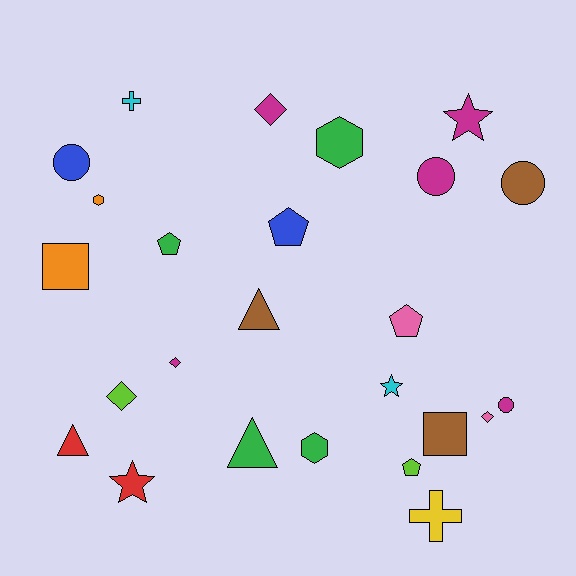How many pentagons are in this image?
There are 4 pentagons.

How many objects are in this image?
There are 25 objects.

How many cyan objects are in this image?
There are 2 cyan objects.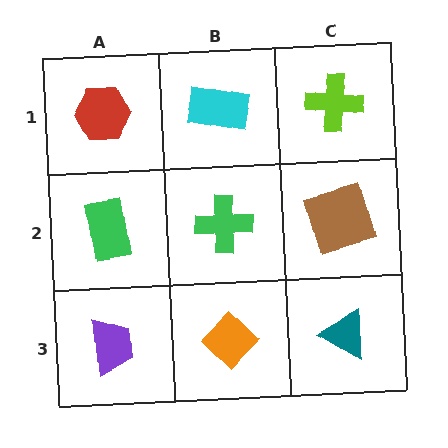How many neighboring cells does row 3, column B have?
3.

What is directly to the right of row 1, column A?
A cyan rectangle.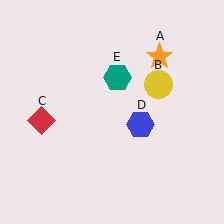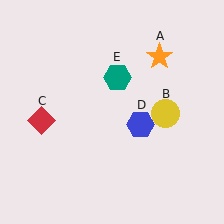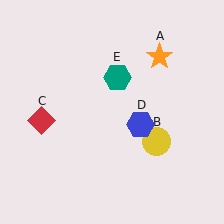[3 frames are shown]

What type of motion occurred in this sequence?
The yellow circle (object B) rotated clockwise around the center of the scene.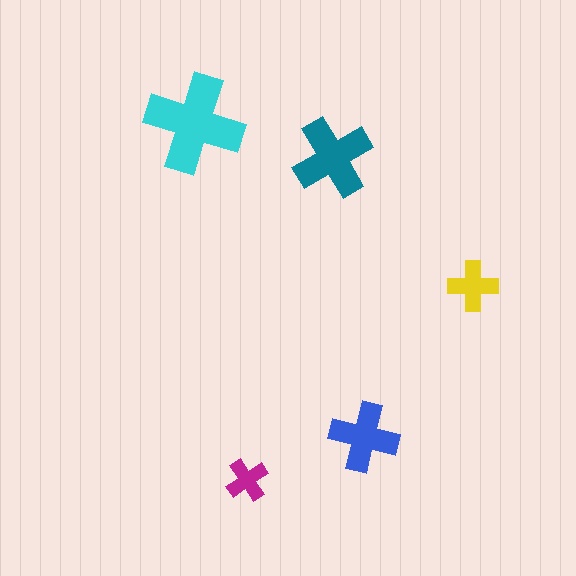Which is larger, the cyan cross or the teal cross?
The cyan one.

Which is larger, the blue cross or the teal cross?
The teal one.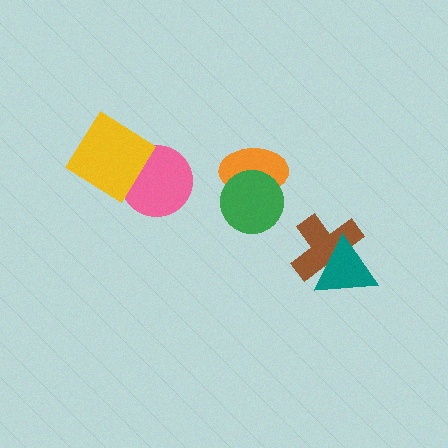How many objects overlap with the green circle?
1 object overlaps with the green circle.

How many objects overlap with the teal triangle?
1 object overlaps with the teal triangle.